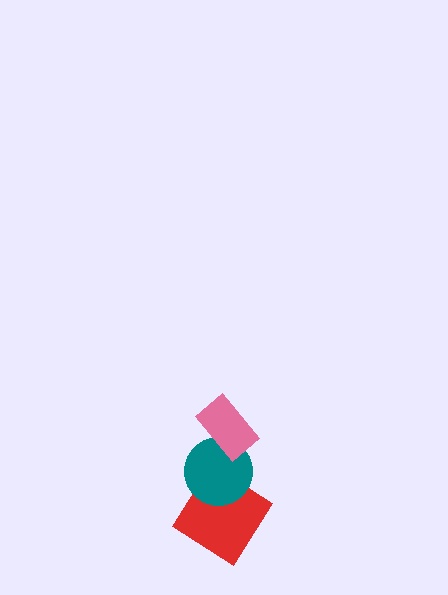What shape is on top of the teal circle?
The pink rectangle is on top of the teal circle.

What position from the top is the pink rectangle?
The pink rectangle is 1st from the top.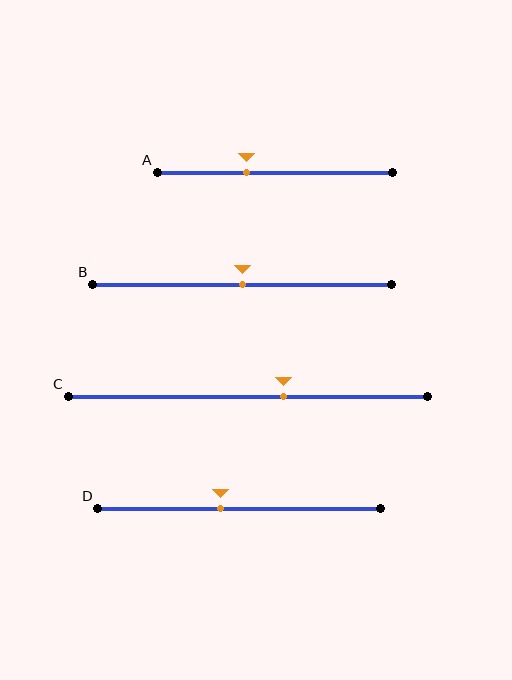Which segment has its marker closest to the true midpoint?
Segment B has its marker closest to the true midpoint.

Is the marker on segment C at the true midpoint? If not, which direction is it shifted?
No, the marker on segment C is shifted to the right by about 10% of the segment length.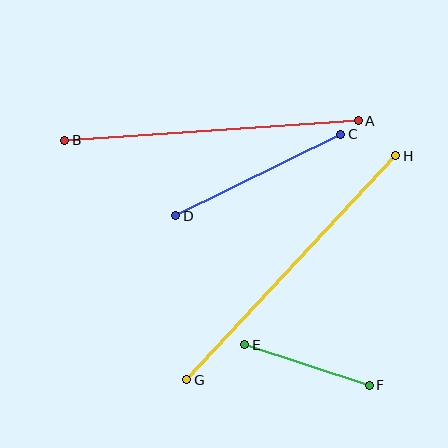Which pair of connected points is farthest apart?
Points G and H are farthest apart.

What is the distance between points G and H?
The distance is approximately 307 pixels.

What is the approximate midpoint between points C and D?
The midpoint is at approximately (258, 175) pixels.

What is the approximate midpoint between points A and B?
The midpoint is at approximately (212, 130) pixels.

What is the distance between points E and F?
The distance is approximately 131 pixels.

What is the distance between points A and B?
The distance is approximately 294 pixels.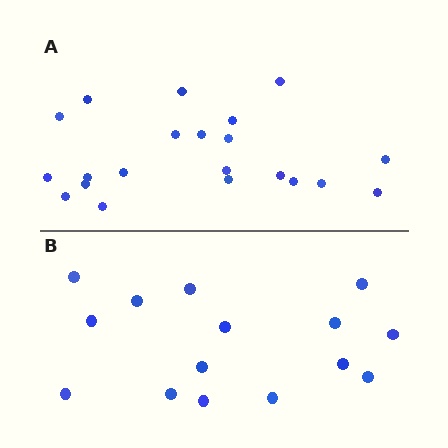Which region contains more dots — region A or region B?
Region A (the top region) has more dots.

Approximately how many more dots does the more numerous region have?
Region A has about 6 more dots than region B.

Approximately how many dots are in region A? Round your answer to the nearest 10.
About 20 dots. (The exact count is 21, which rounds to 20.)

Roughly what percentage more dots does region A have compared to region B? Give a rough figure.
About 40% more.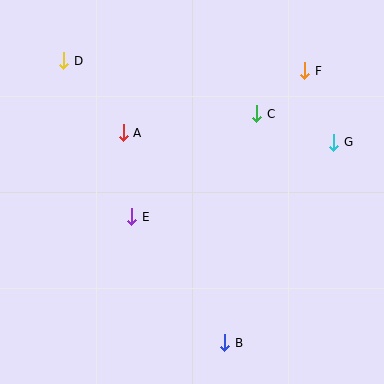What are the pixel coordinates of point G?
Point G is at (334, 142).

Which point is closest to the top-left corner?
Point D is closest to the top-left corner.